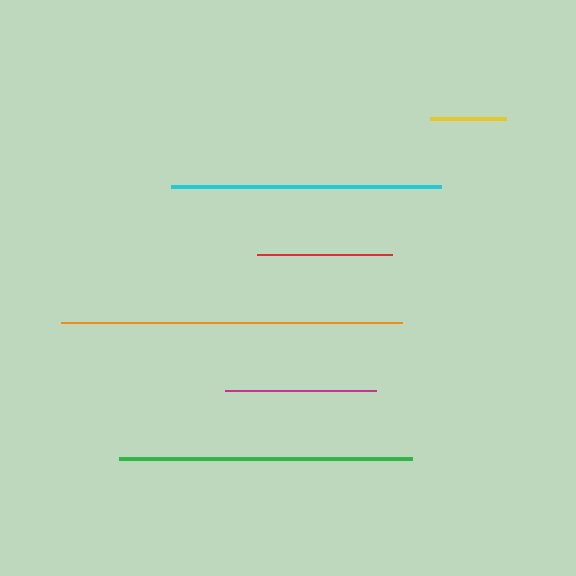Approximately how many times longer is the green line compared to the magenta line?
The green line is approximately 1.9 times the length of the magenta line.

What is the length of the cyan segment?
The cyan segment is approximately 270 pixels long.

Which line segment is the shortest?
The yellow line is the shortest at approximately 76 pixels.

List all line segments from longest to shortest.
From longest to shortest: orange, green, cyan, magenta, red, yellow.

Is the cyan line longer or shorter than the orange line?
The orange line is longer than the cyan line.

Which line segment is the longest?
The orange line is the longest at approximately 342 pixels.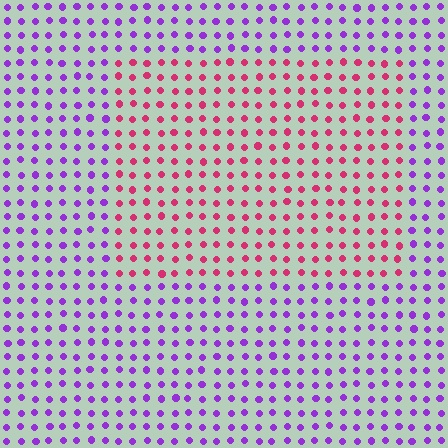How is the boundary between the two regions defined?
The boundary is defined purely by a slight shift in hue (about 59 degrees). Spacing, size, and orientation are identical on both sides.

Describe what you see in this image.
The image is filled with small purple elements in a uniform arrangement. A rectangle-shaped region is visible where the elements are tinted to a slightly different hue, forming a subtle color boundary.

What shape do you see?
I see a rectangle.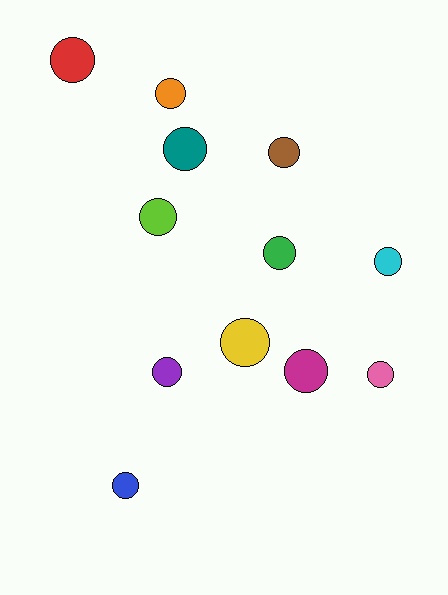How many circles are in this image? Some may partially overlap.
There are 12 circles.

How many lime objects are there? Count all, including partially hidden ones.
There is 1 lime object.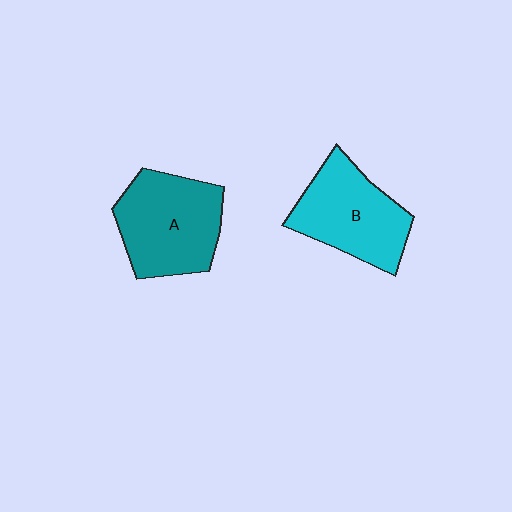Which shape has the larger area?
Shape A (teal).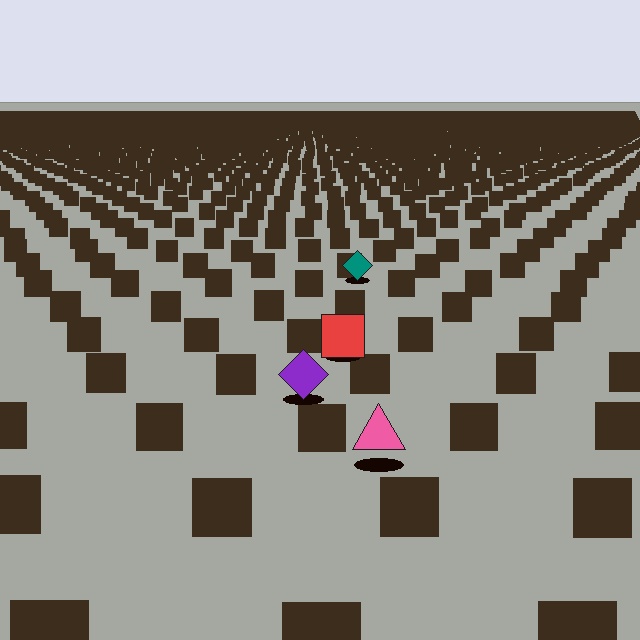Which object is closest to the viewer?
The pink triangle is closest. The texture marks near it are larger and more spread out.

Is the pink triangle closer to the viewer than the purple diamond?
Yes. The pink triangle is closer — you can tell from the texture gradient: the ground texture is coarser near it.